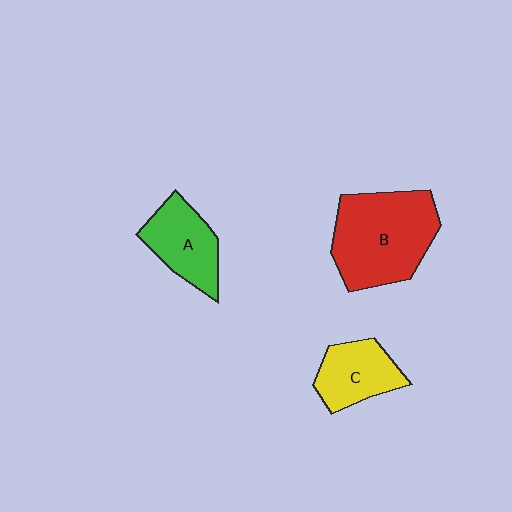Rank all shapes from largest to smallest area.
From largest to smallest: B (red), A (green), C (yellow).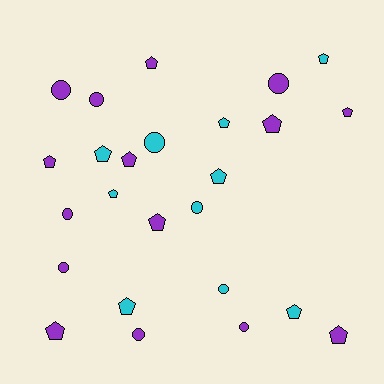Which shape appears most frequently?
Pentagon, with 15 objects.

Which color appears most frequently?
Purple, with 15 objects.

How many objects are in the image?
There are 25 objects.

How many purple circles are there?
There are 7 purple circles.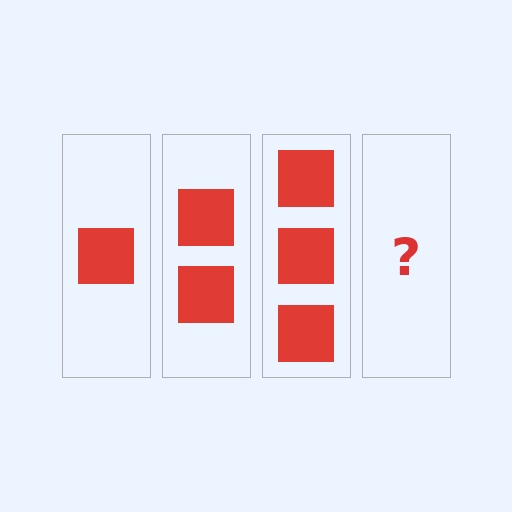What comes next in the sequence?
The next element should be 4 squares.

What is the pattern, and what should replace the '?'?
The pattern is that each step adds one more square. The '?' should be 4 squares.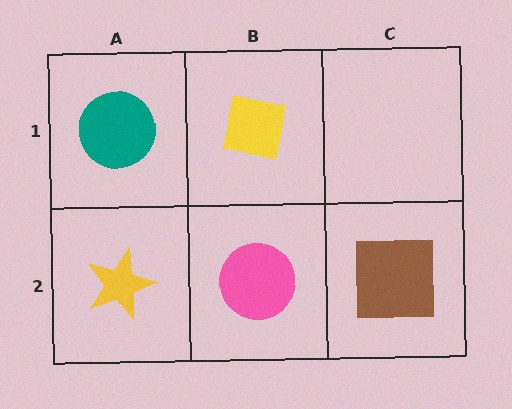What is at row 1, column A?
A teal circle.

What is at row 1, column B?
A yellow square.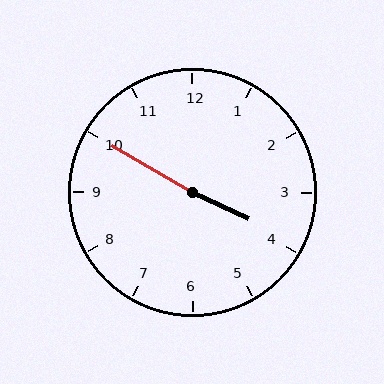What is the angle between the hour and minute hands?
Approximately 175 degrees.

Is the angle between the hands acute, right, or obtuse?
It is obtuse.